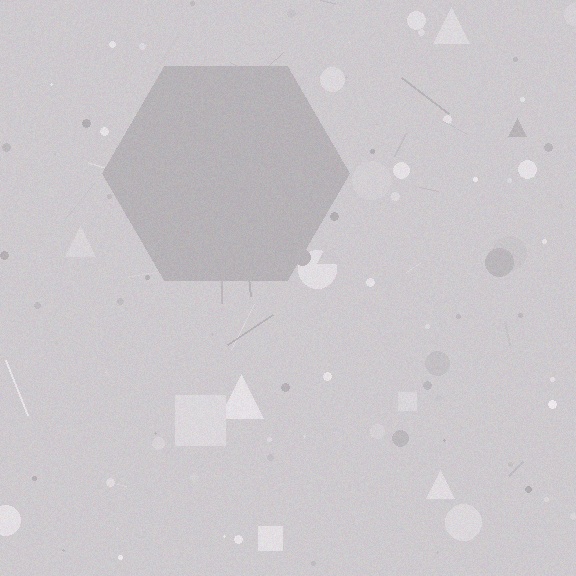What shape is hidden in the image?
A hexagon is hidden in the image.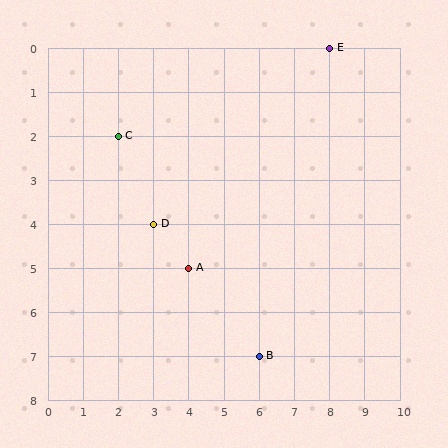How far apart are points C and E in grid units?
Points C and E are 6 columns and 2 rows apart (about 6.3 grid units diagonally).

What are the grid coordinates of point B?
Point B is at grid coordinates (6, 7).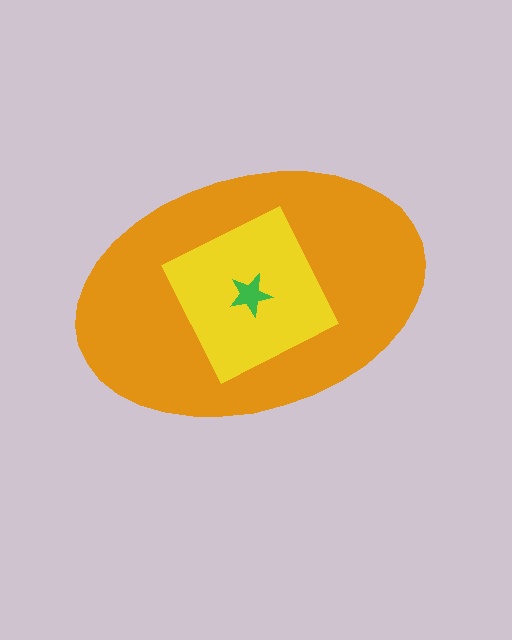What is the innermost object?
The green star.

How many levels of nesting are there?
3.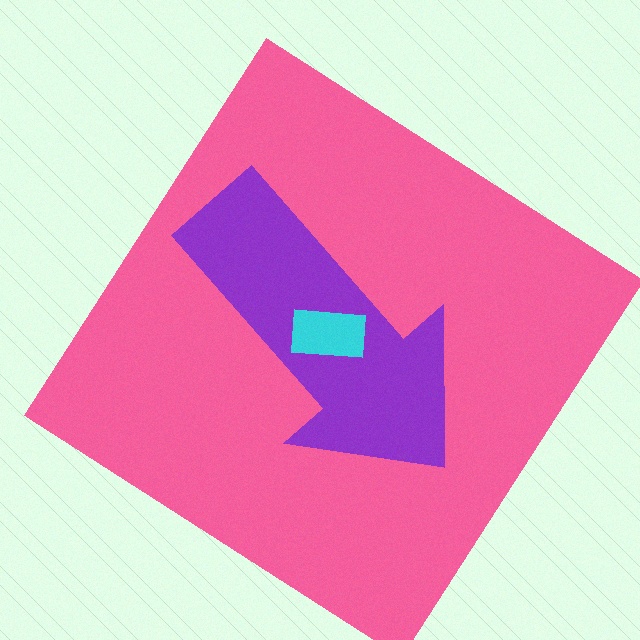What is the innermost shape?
The cyan rectangle.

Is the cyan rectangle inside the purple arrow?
Yes.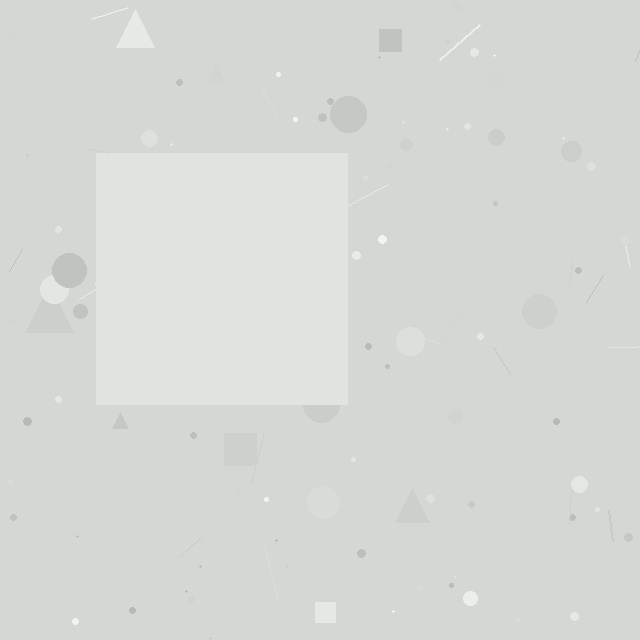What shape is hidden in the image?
A square is hidden in the image.